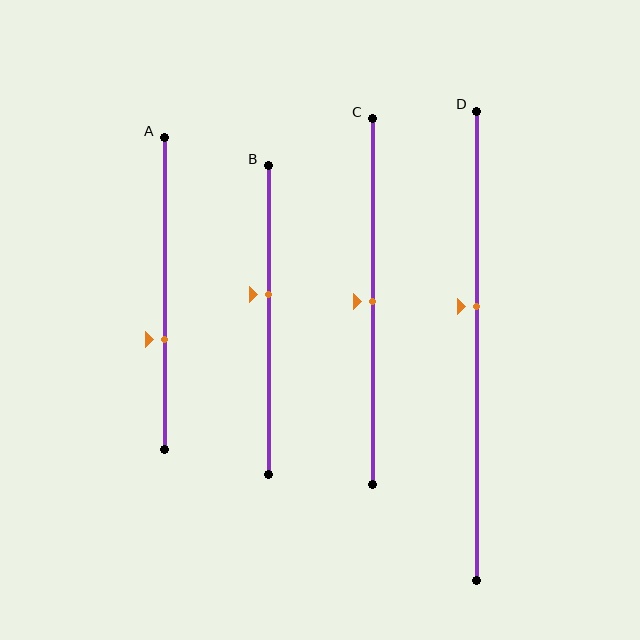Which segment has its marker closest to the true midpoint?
Segment C has its marker closest to the true midpoint.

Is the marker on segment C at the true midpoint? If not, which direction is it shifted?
Yes, the marker on segment C is at the true midpoint.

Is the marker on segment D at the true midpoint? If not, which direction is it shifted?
No, the marker on segment D is shifted upward by about 8% of the segment length.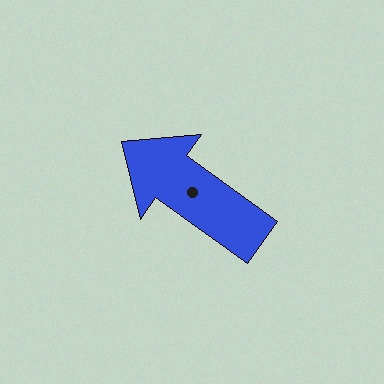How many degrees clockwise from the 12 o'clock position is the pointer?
Approximately 306 degrees.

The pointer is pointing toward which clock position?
Roughly 10 o'clock.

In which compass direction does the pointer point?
Northwest.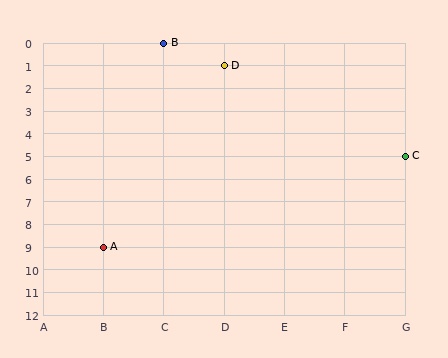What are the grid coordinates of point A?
Point A is at grid coordinates (B, 9).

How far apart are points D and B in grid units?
Points D and B are 1 column and 1 row apart (about 1.4 grid units diagonally).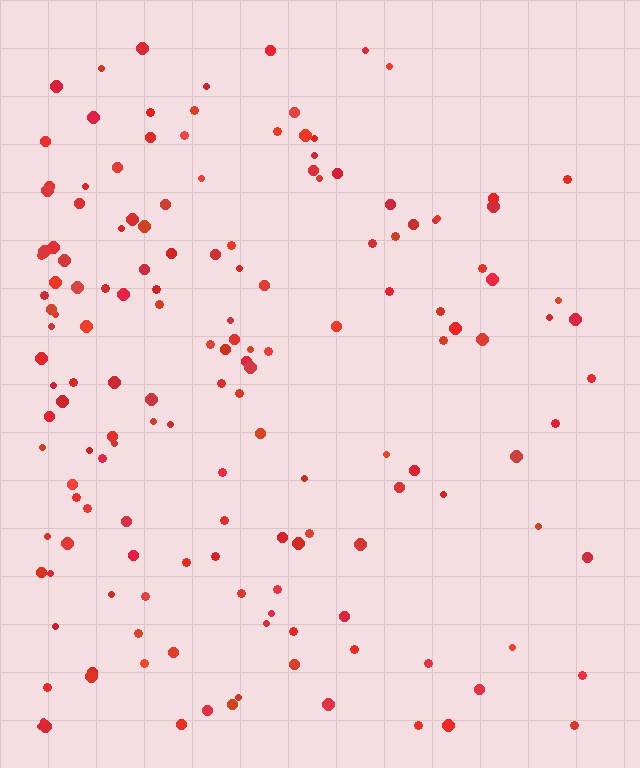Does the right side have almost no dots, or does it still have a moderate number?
Still a moderate number, just noticeably fewer than the left.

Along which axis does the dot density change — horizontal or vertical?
Horizontal.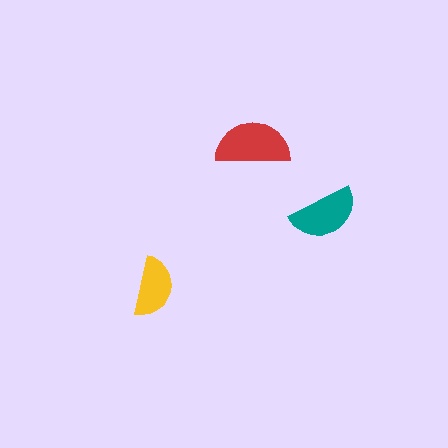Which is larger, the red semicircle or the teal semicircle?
The red one.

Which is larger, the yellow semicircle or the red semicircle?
The red one.